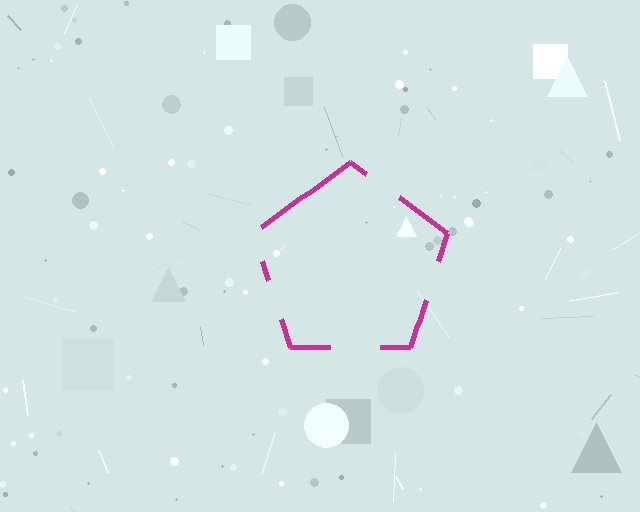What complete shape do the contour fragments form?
The contour fragments form a pentagon.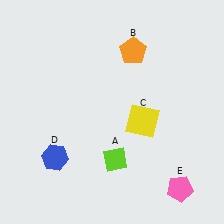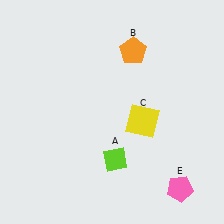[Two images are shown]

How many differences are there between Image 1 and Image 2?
There is 1 difference between the two images.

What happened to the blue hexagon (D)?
The blue hexagon (D) was removed in Image 2. It was in the bottom-left area of Image 1.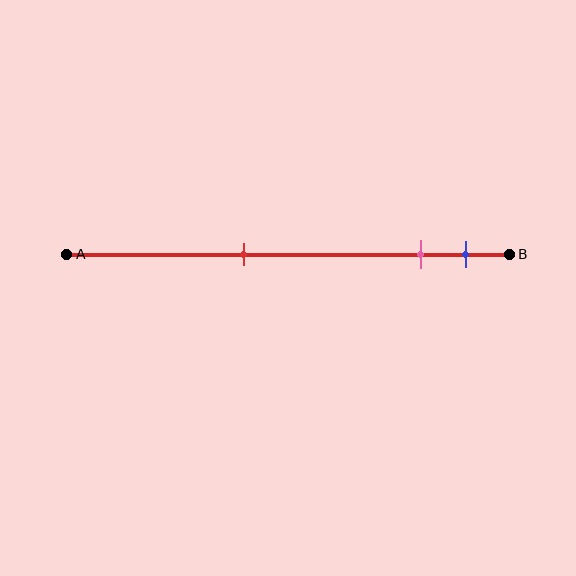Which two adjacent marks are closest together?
The pink and blue marks are the closest adjacent pair.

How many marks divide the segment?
There are 3 marks dividing the segment.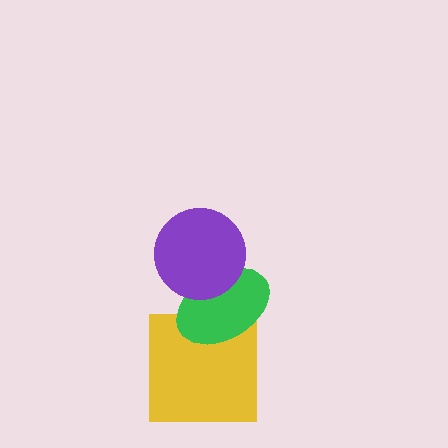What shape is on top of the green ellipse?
The purple circle is on top of the green ellipse.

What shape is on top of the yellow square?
The green ellipse is on top of the yellow square.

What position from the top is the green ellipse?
The green ellipse is 2nd from the top.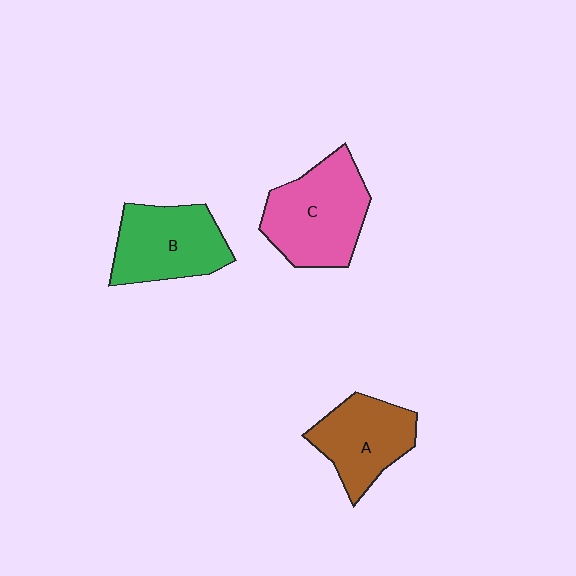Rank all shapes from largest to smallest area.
From largest to smallest: C (pink), B (green), A (brown).